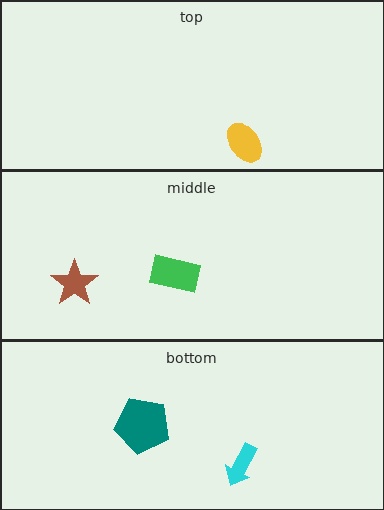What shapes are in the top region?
The yellow ellipse.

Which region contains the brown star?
The middle region.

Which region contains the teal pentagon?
The bottom region.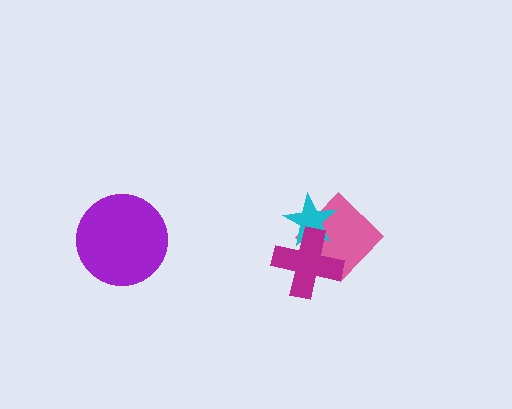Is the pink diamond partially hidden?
Yes, it is partially covered by another shape.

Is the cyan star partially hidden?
Yes, it is partially covered by another shape.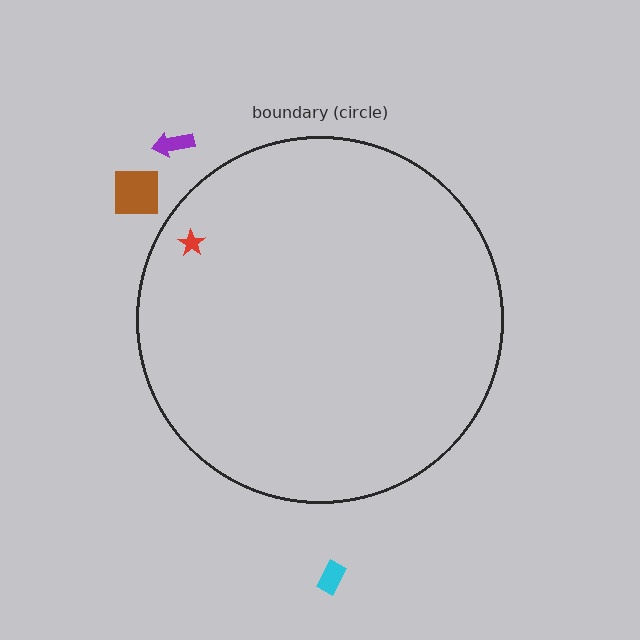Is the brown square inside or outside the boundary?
Outside.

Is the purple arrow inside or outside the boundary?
Outside.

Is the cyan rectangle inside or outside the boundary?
Outside.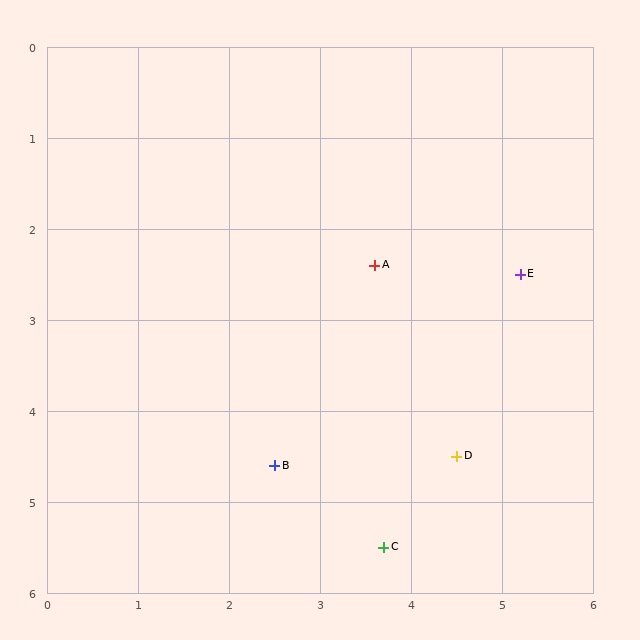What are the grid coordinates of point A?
Point A is at approximately (3.6, 2.4).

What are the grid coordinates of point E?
Point E is at approximately (5.2, 2.5).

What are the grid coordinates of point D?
Point D is at approximately (4.5, 4.5).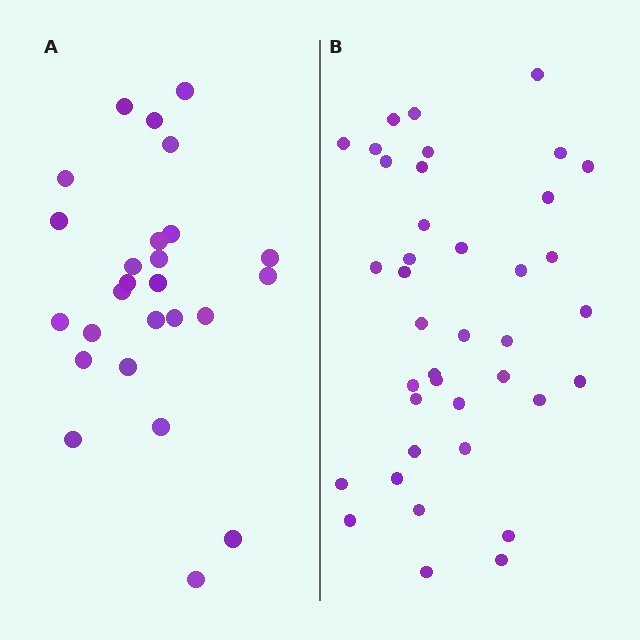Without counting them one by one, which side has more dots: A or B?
Region B (the right region) has more dots.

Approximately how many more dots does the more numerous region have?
Region B has approximately 15 more dots than region A.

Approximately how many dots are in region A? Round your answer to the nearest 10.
About 30 dots. (The exact count is 26, which rounds to 30.)